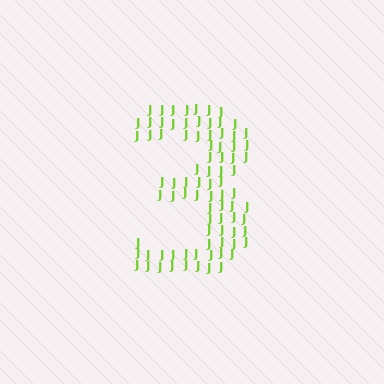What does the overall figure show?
The overall figure shows the digit 3.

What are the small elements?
The small elements are letter J's.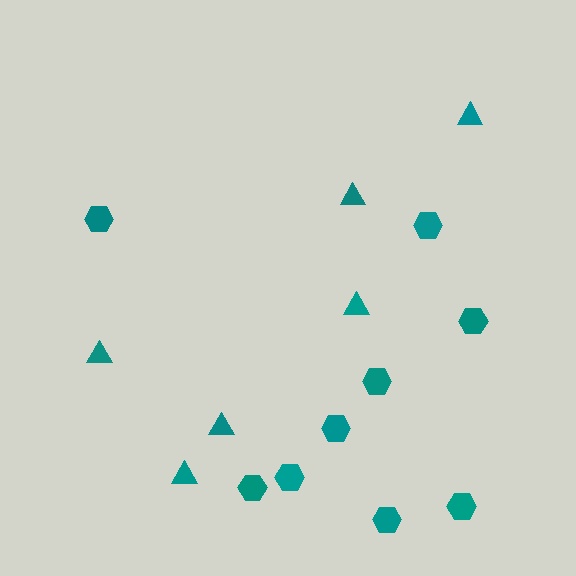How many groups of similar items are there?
There are 2 groups: one group of triangles (6) and one group of hexagons (9).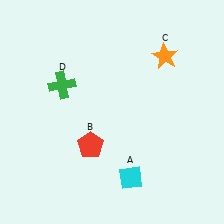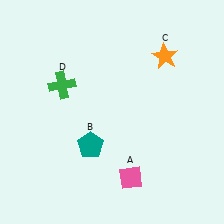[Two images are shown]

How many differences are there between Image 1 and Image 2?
There are 2 differences between the two images.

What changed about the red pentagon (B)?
In Image 1, B is red. In Image 2, it changed to teal.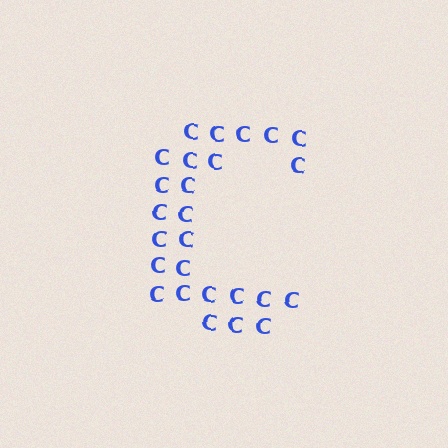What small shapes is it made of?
It is made of small letter C's.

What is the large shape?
The large shape is the letter C.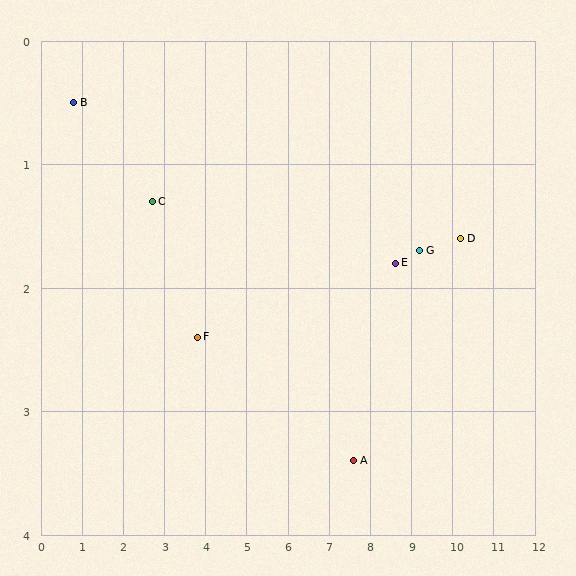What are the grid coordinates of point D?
Point D is at approximately (10.2, 1.6).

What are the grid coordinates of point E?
Point E is at approximately (8.6, 1.8).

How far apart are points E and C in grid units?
Points E and C are about 5.9 grid units apart.